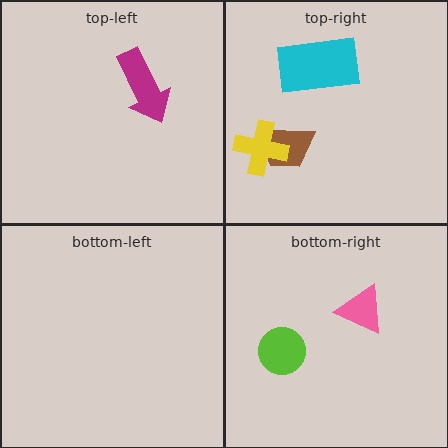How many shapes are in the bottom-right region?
2.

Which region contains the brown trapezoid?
The top-right region.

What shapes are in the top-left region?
The magenta arrow.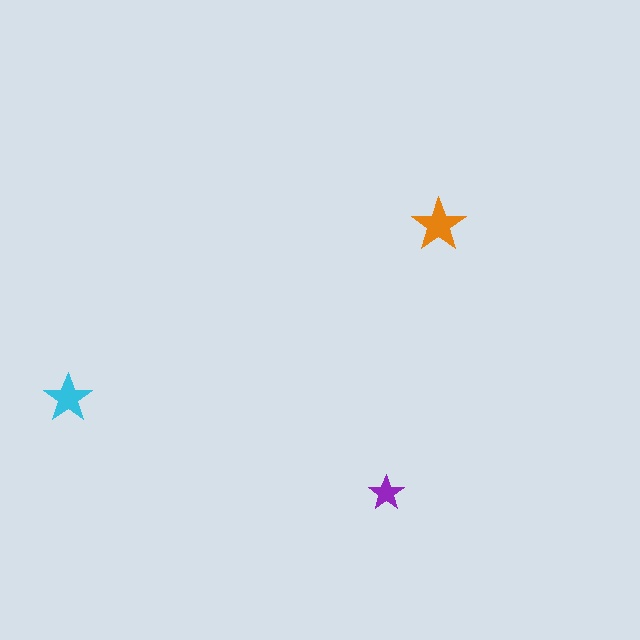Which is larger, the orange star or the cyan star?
The orange one.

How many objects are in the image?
There are 3 objects in the image.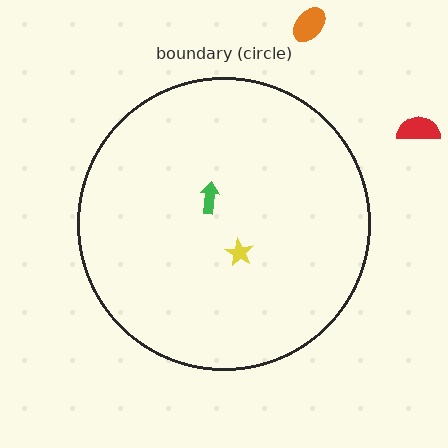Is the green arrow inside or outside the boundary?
Inside.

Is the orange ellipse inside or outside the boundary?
Outside.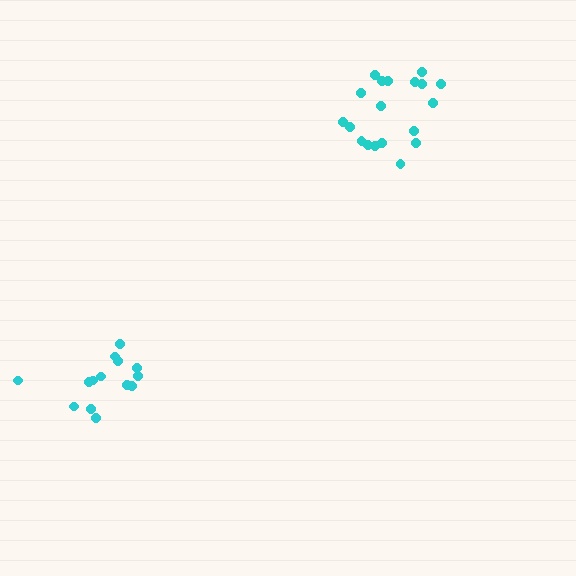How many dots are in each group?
Group 1: 14 dots, Group 2: 19 dots (33 total).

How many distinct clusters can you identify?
There are 2 distinct clusters.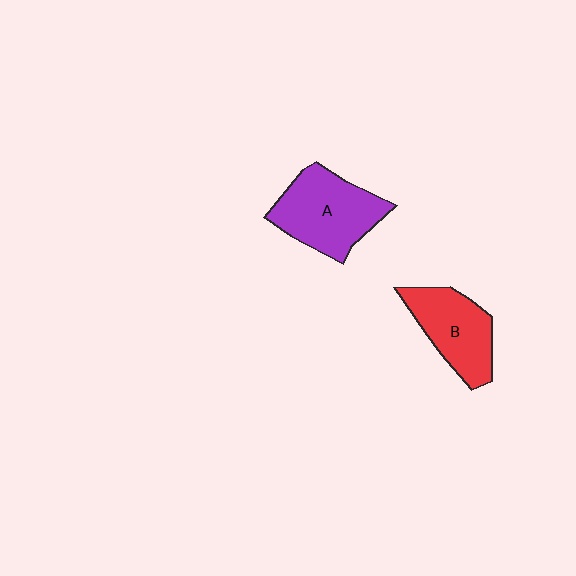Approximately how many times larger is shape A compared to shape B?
Approximately 1.2 times.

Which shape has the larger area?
Shape A (purple).